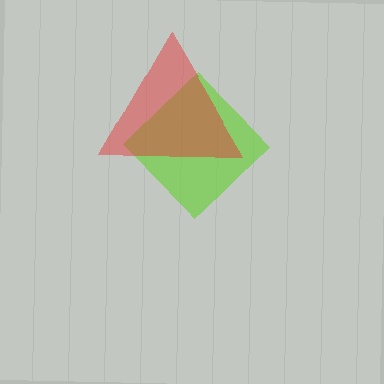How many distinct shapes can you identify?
There are 2 distinct shapes: a lime diamond, a red triangle.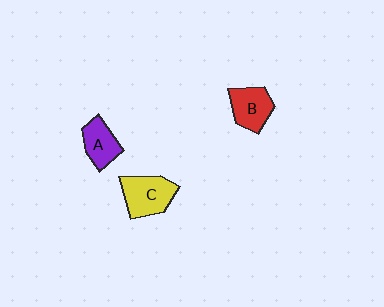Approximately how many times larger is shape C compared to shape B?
Approximately 1.2 times.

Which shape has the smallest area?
Shape A (purple).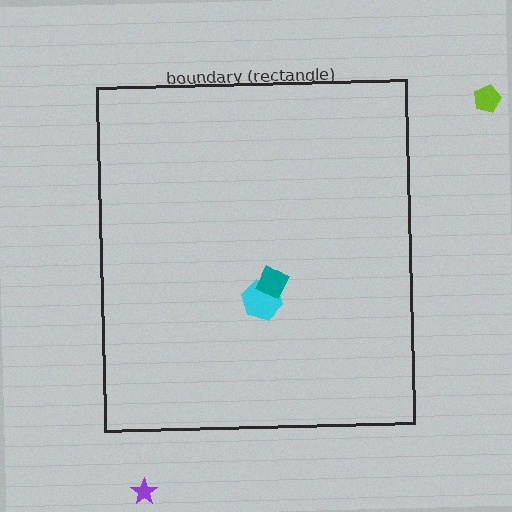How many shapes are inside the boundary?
2 inside, 2 outside.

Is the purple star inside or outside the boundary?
Outside.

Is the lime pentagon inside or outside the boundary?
Outside.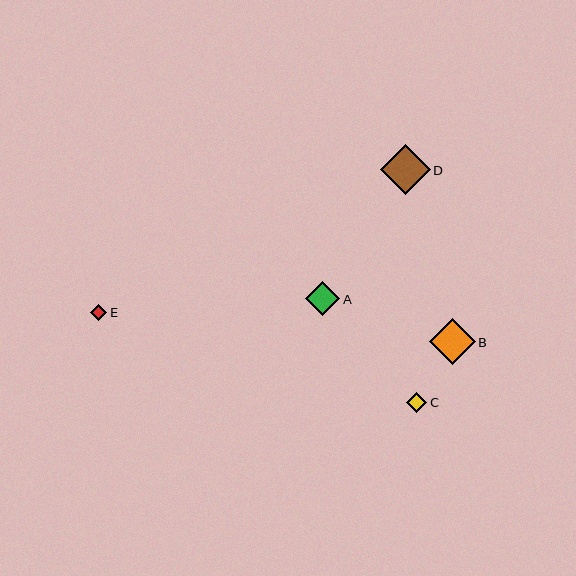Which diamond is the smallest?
Diamond E is the smallest with a size of approximately 16 pixels.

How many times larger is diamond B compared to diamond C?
Diamond B is approximately 2.3 times the size of diamond C.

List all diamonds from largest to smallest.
From largest to smallest: D, B, A, C, E.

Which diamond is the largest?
Diamond D is the largest with a size of approximately 49 pixels.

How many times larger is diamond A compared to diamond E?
Diamond A is approximately 2.1 times the size of diamond E.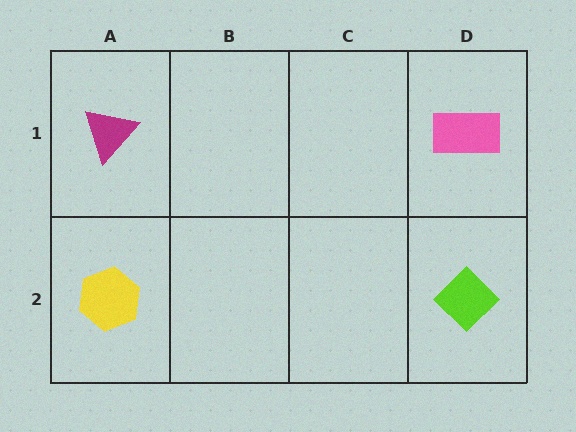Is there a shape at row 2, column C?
No, that cell is empty.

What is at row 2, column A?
A yellow hexagon.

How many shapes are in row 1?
2 shapes.